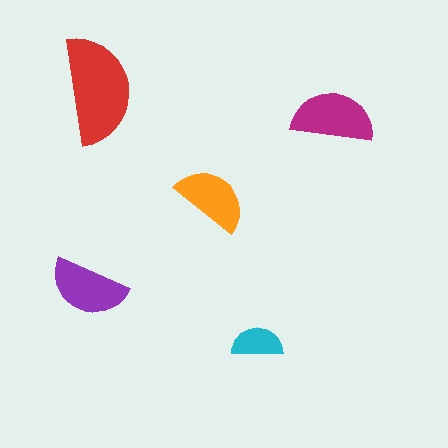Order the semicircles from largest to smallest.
the red one, the magenta one, the purple one, the orange one, the cyan one.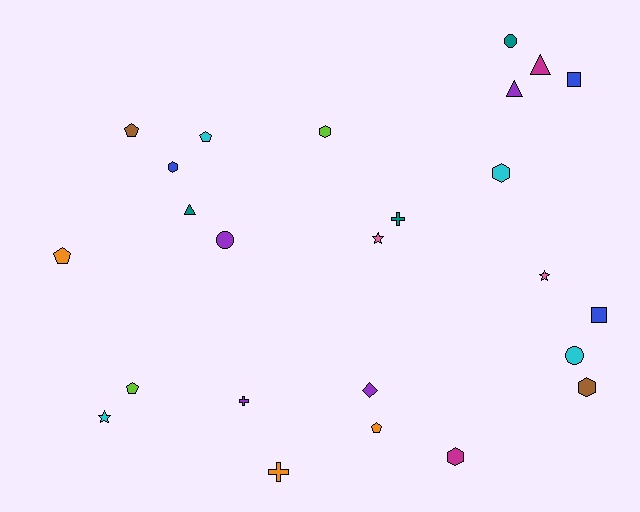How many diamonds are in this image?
There is 1 diamond.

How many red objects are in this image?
There are no red objects.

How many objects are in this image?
There are 25 objects.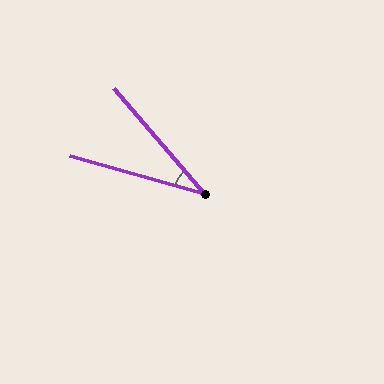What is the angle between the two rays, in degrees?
Approximately 34 degrees.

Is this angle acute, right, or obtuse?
It is acute.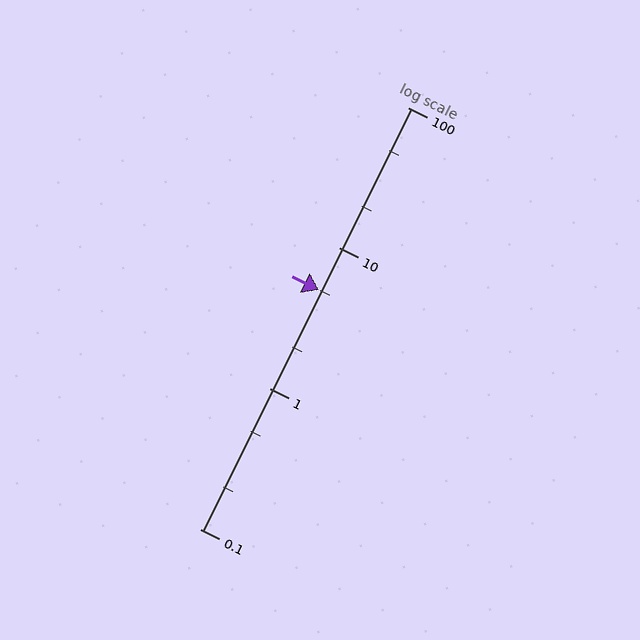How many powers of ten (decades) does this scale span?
The scale spans 3 decades, from 0.1 to 100.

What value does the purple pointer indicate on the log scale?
The pointer indicates approximately 5.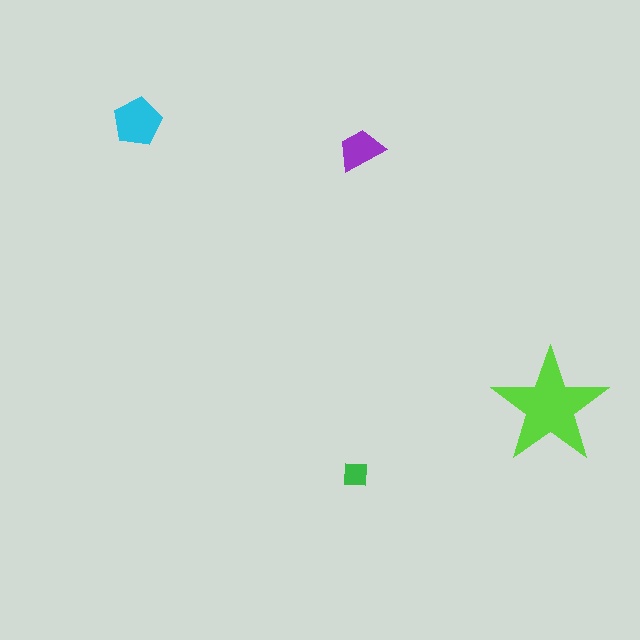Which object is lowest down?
The green square is bottommost.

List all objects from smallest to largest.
The green square, the purple trapezoid, the cyan pentagon, the lime star.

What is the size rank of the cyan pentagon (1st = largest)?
2nd.